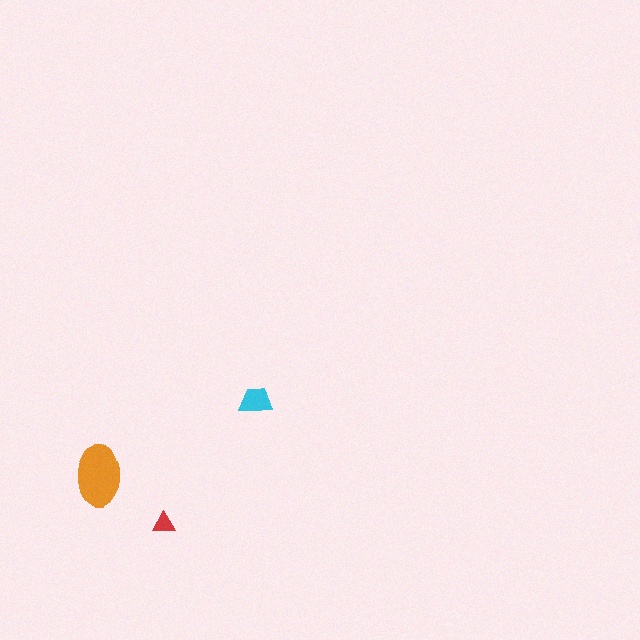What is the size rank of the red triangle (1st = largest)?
3rd.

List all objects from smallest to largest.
The red triangle, the cyan trapezoid, the orange ellipse.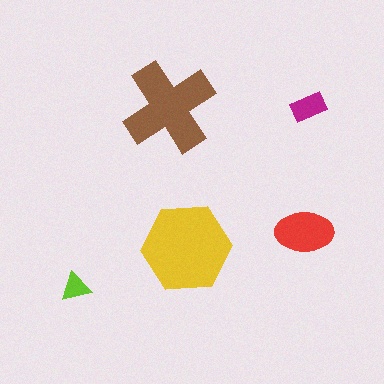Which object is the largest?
The yellow hexagon.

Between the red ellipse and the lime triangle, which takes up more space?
The red ellipse.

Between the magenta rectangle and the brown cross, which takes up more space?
The brown cross.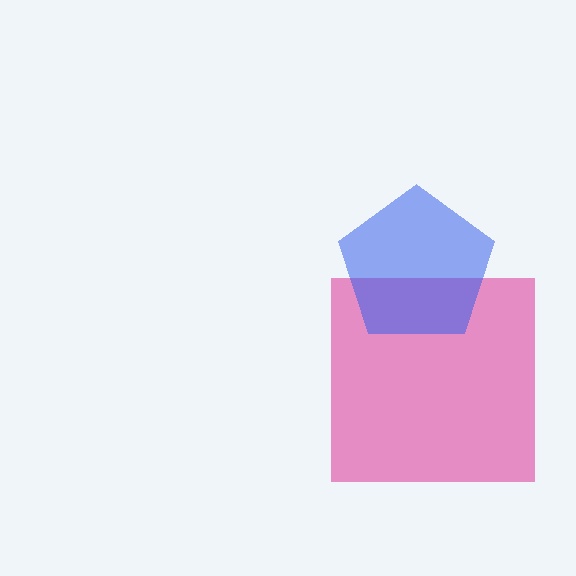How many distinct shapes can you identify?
There are 2 distinct shapes: a pink square, a blue pentagon.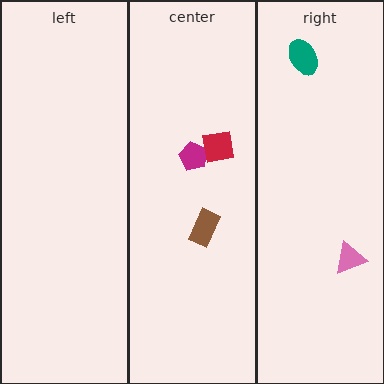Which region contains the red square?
The center region.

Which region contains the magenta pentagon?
The center region.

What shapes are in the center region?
The magenta pentagon, the brown rectangle, the red square.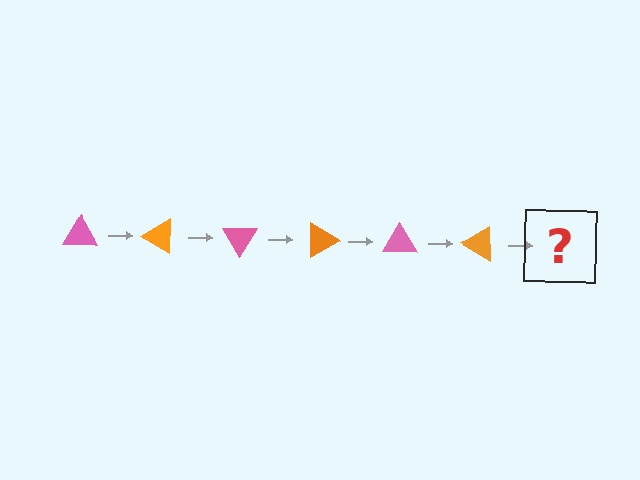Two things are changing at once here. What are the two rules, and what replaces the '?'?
The two rules are that it rotates 30 degrees each step and the color cycles through pink and orange. The '?' should be a pink triangle, rotated 180 degrees from the start.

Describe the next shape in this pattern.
It should be a pink triangle, rotated 180 degrees from the start.